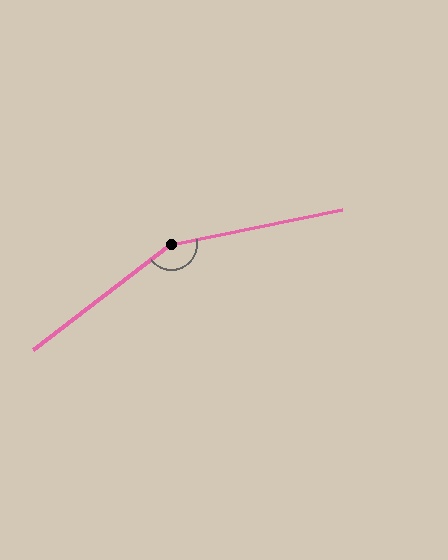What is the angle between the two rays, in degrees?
Approximately 154 degrees.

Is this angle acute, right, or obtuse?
It is obtuse.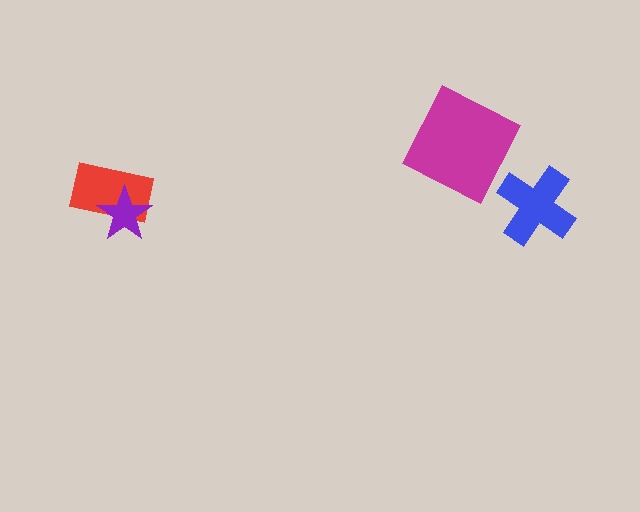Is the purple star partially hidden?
No, no other shape covers it.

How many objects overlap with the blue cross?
0 objects overlap with the blue cross.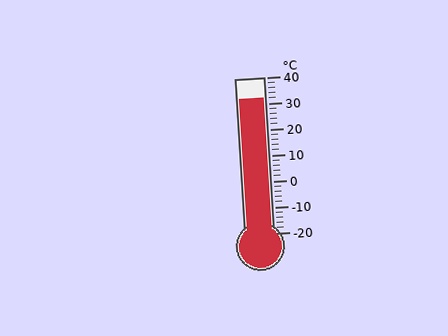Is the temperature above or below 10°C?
The temperature is above 10°C.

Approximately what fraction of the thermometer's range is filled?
The thermometer is filled to approximately 85% of its range.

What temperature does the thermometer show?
The thermometer shows approximately 32°C.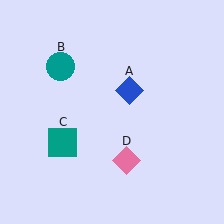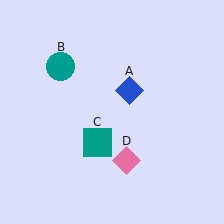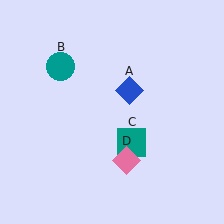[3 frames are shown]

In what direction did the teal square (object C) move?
The teal square (object C) moved right.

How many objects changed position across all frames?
1 object changed position: teal square (object C).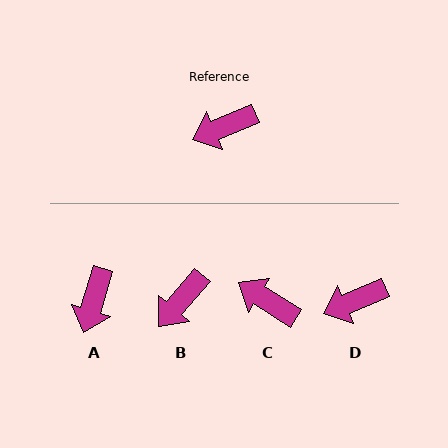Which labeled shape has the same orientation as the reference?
D.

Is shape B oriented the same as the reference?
No, it is off by about 27 degrees.